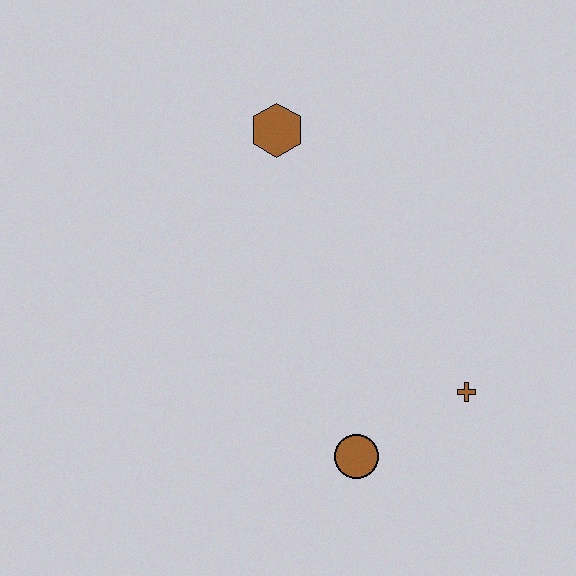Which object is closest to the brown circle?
The brown cross is closest to the brown circle.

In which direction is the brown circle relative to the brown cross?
The brown circle is to the left of the brown cross.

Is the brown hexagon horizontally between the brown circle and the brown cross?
No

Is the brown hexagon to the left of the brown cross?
Yes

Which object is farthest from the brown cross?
The brown hexagon is farthest from the brown cross.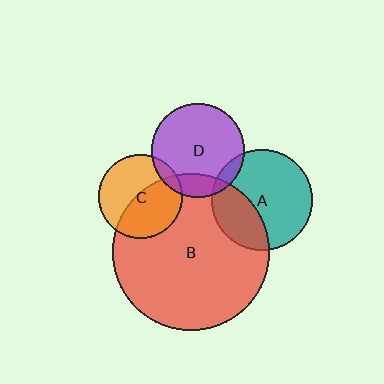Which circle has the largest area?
Circle B (red).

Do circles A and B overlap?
Yes.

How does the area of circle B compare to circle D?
Approximately 2.8 times.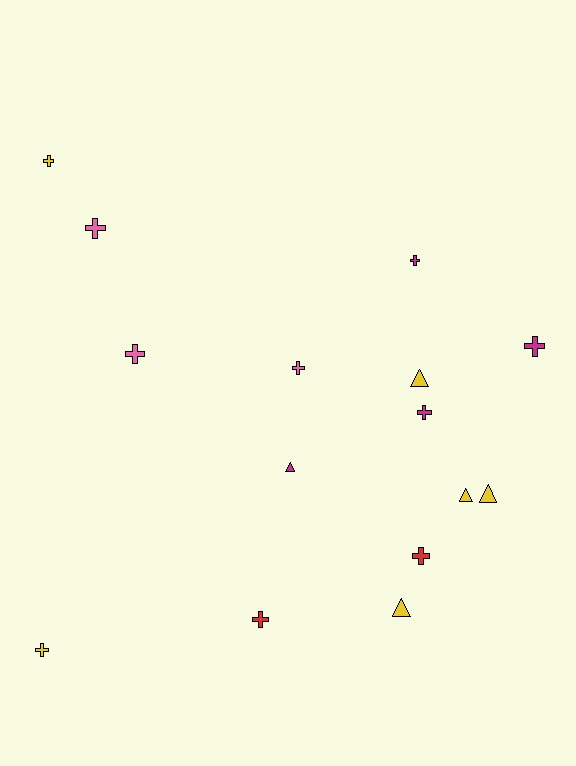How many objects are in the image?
There are 15 objects.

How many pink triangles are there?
There are no pink triangles.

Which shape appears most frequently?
Cross, with 10 objects.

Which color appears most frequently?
Yellow, with 6 objects.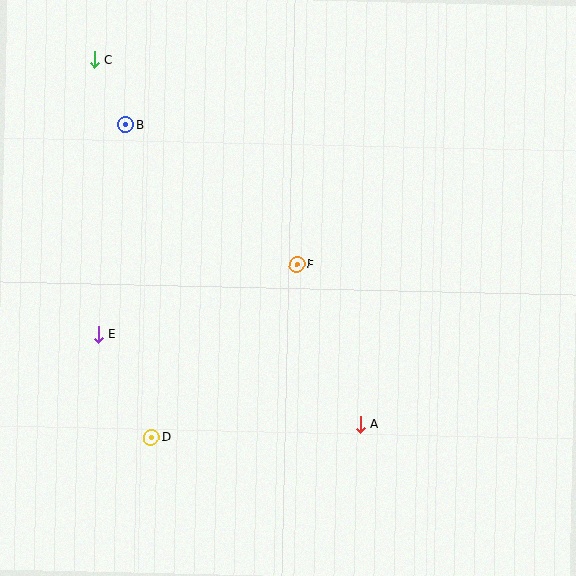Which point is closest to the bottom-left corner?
Point D is closest to the bottom-left corner.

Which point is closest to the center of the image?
Point F at (297, 264) is closest to the center.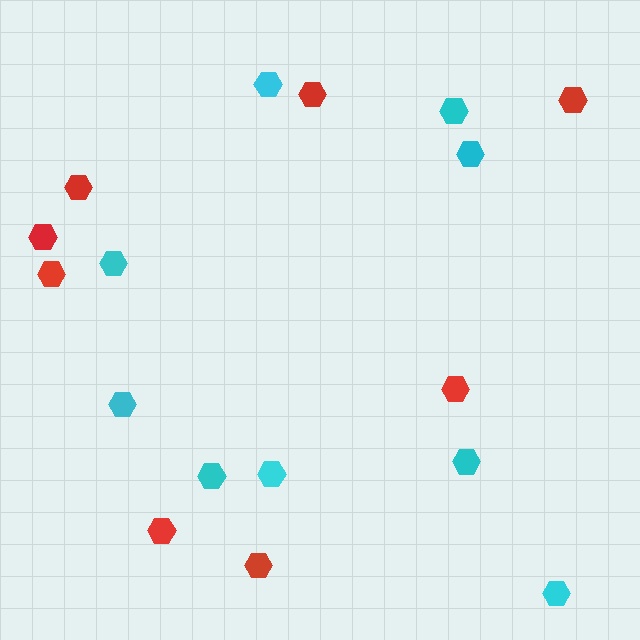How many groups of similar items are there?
There are 2 groups: one group of red hexagons (8) and one group of cyan hexagons (9).